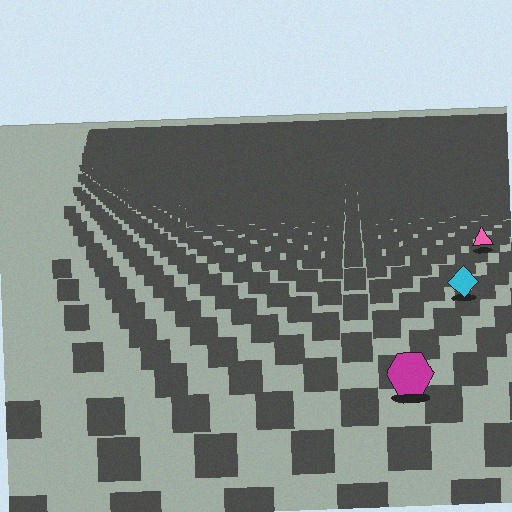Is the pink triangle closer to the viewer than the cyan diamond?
No. The cyan diamond is closer — you can tell from the texture gradient: the ground texture is coarser near it.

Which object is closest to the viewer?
The magenta hexagon is closest. The texture marks near it are larger and more spread out.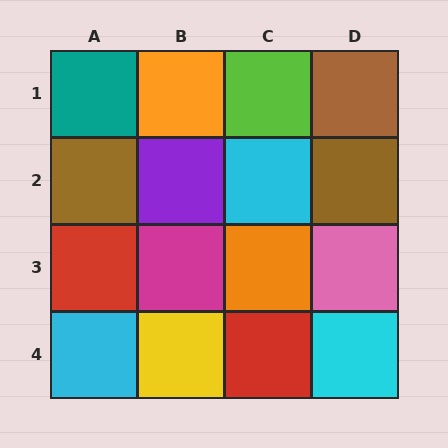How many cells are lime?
1 cell is lime.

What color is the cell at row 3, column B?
Magenta.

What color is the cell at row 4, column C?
Red.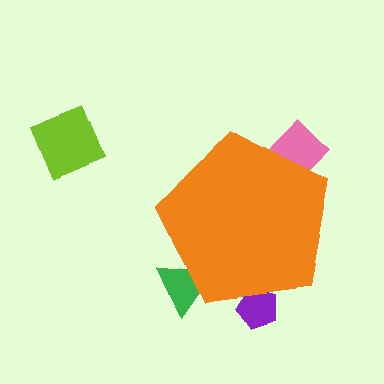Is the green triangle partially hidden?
Yes, the green triangle is partially hidden behind the orange pentagon.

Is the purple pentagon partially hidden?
Yes, the purple pentagon is partially hidden behind the orange pentagon.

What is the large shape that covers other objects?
An orange pentagon.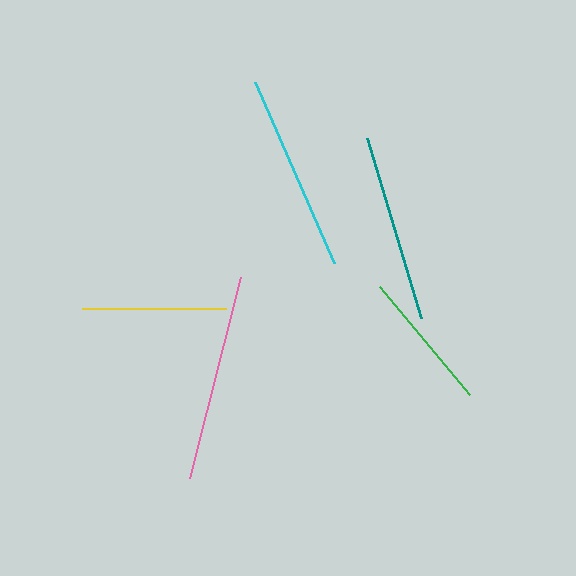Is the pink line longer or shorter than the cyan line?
The pink line is longer than the cyan line.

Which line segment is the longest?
The pink line is the longest at approximately 207 pixels.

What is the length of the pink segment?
The pink segment is approximately 207 pixels long.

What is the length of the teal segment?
The teal segment is approximately 188 pixels long.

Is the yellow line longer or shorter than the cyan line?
The cyan line is longer than the yellow line.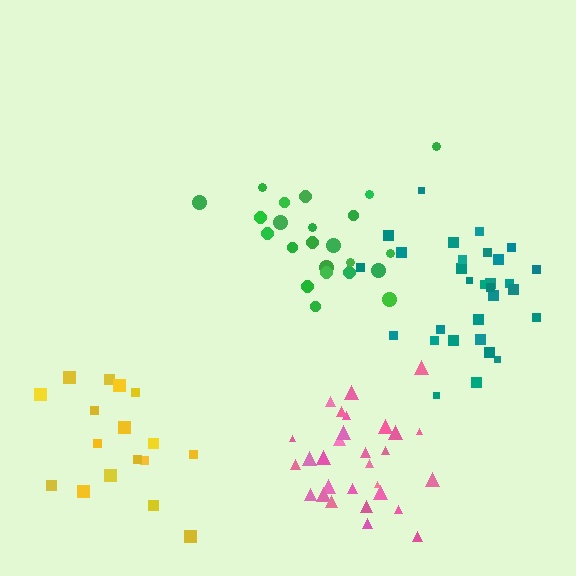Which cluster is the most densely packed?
Green.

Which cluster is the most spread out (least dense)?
Yellow.